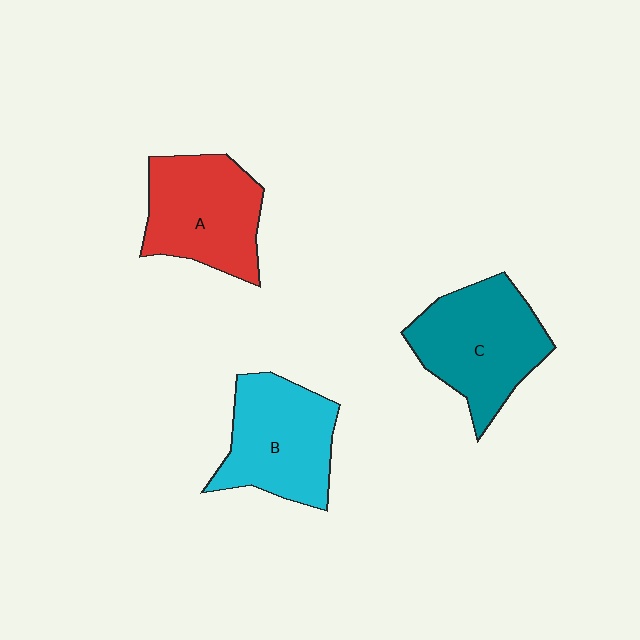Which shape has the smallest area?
Shape B (cyan).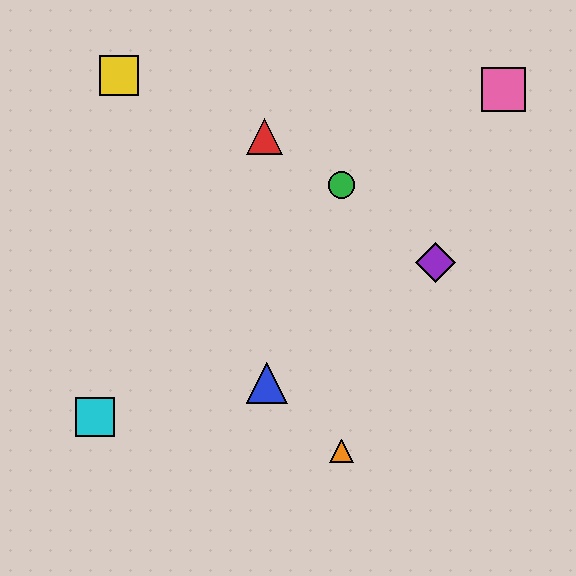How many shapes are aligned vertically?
2 shapes (the green circle, the orange triangle) are aligned vertically.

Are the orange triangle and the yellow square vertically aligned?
No, the orange triangle is at x≈341 and the yellow square is at x≈119.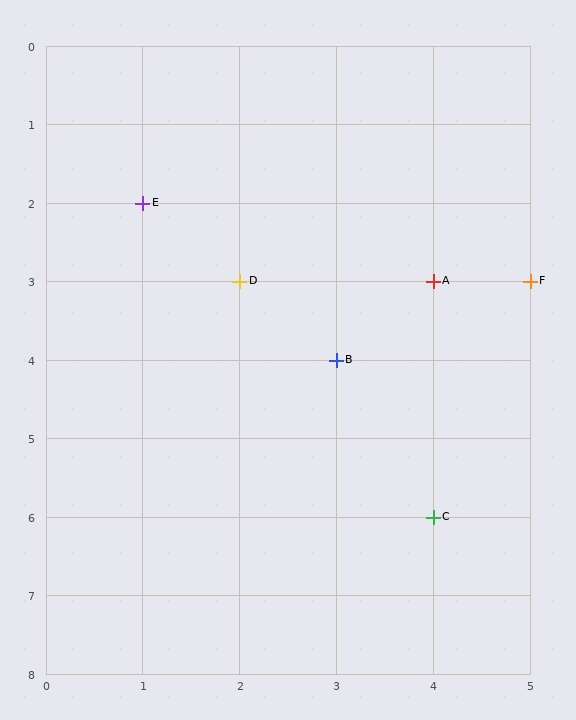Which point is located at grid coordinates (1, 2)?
Point E is at (1, 2).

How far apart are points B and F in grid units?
Points B and F are 2 columns and 1 row apart (about 2.2 grid units diagonally).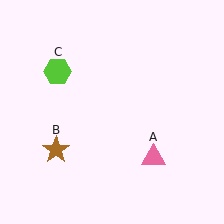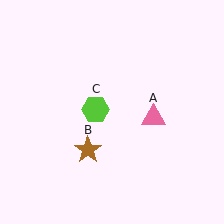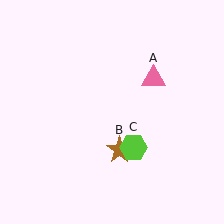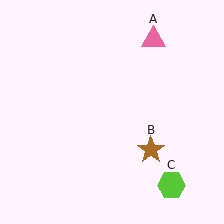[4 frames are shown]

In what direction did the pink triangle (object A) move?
The pink triangle (object A) moved up.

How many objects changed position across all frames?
3 objects changed position: pink triangle (object A), brown star (object B), lime hexagon (object C).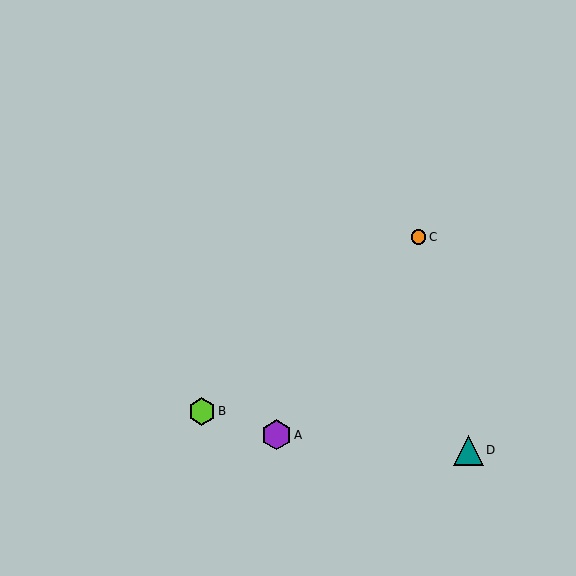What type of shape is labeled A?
Shape A is a purple hexagon.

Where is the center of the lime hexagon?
The center of the lime hexagon is at (202, 411).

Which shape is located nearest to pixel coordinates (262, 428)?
The purple hexagon (labeled A) at (276, 435) is nearest to that location.